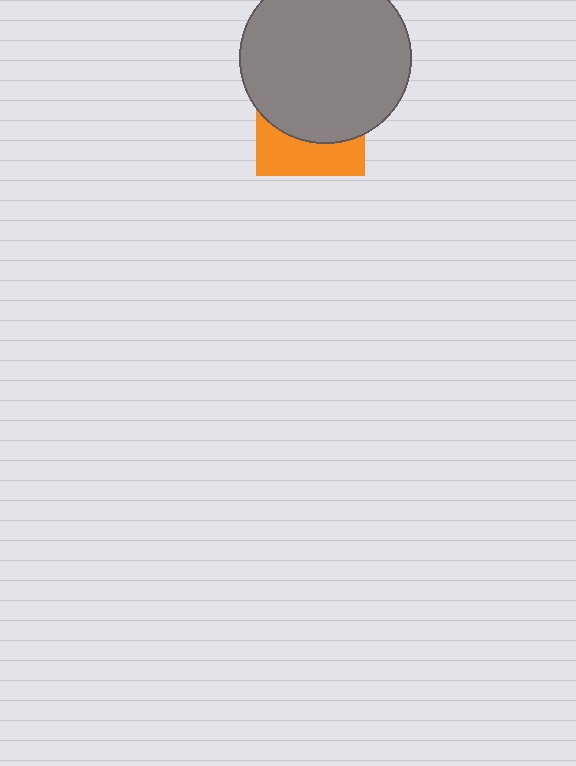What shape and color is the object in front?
The object in front is a gray circle.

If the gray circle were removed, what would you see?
You would see the complete orange square.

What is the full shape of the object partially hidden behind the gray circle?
The partially hidden object is an orange square.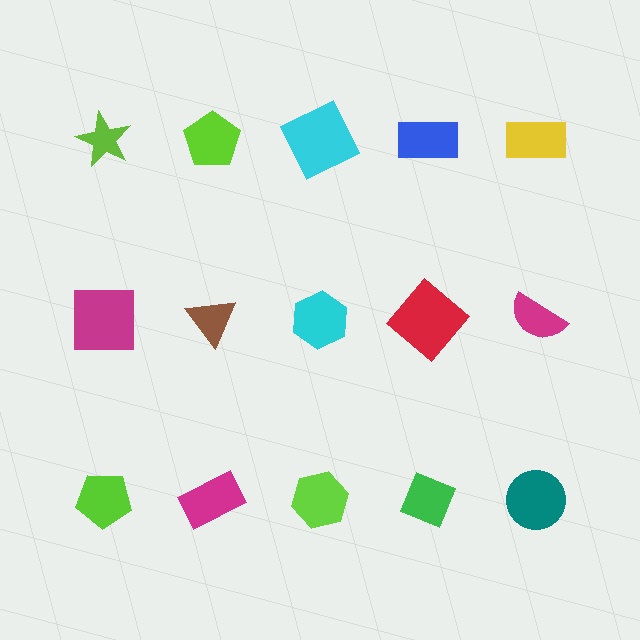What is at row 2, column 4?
A red diamond.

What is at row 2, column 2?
A brown triangle.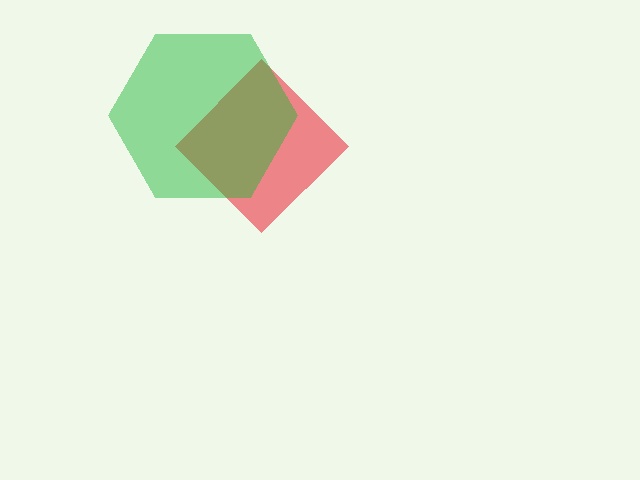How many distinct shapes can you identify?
There are 2 distinct shapes: a red diamond, a green hexagon.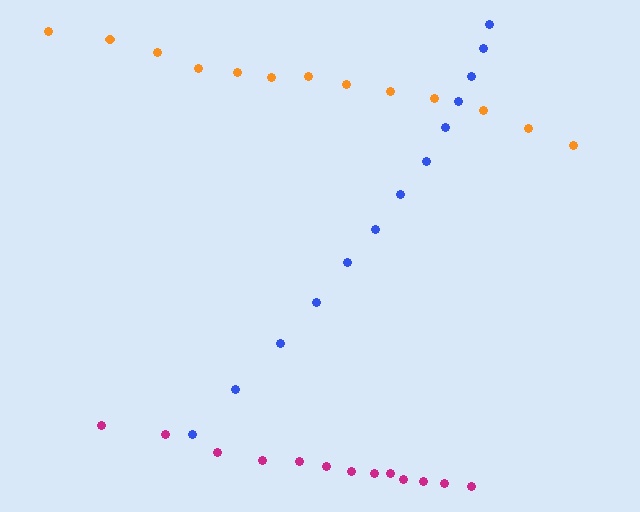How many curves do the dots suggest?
There are 3 distinct paths.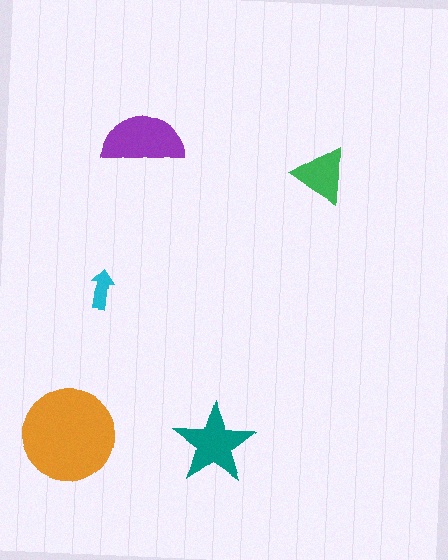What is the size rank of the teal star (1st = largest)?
3rd.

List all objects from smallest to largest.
The cyan arrow, the green triangle, the teal star, the purple semicircle, the orange circle.